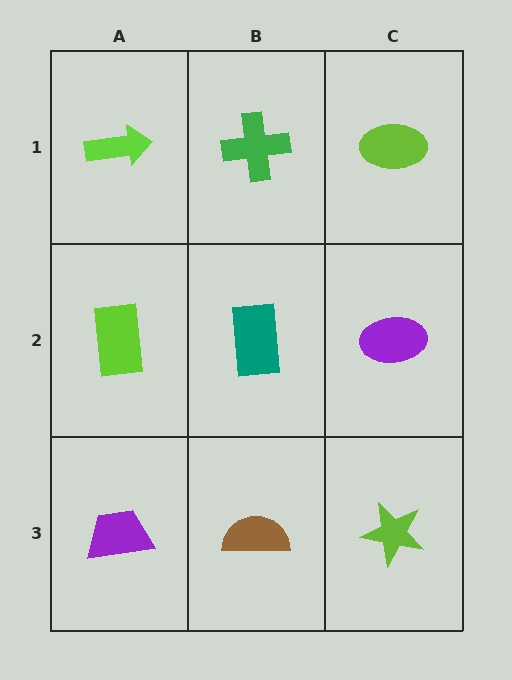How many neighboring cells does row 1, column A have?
2.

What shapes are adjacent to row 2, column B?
A green cross (row 1, column B), a brown semicircle (row 3, column B), a lime rectangle (row 2, column A), a purple ellipse (row 2, column C).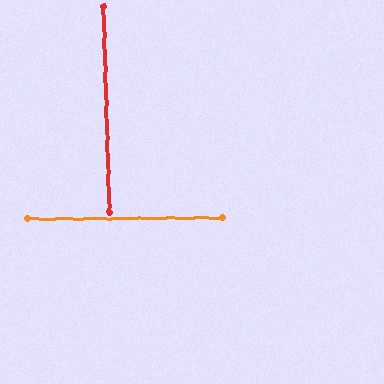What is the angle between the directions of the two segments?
Approximately 89 degrees.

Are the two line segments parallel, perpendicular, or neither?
Perpendicular — they meet at approximately 89°.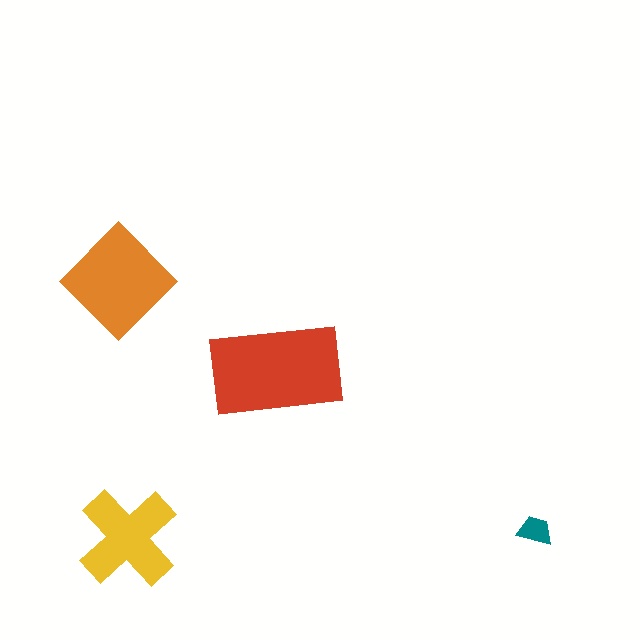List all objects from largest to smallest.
The red rectangle, the orange diamond, the yellow cross, the teal trapezoid.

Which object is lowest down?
The yellow cross is bottommost.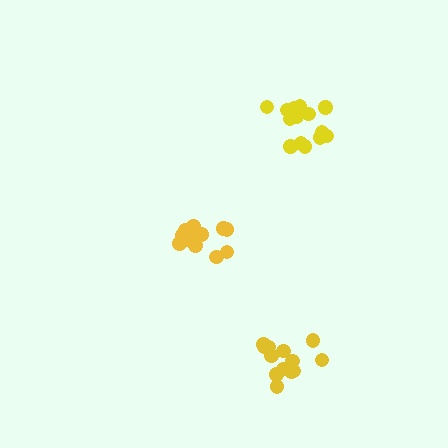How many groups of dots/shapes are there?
There are 3 groups.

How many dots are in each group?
Group 1: 14 dots, Group 2: 13 dots, Group 3: 16 dots (43 total).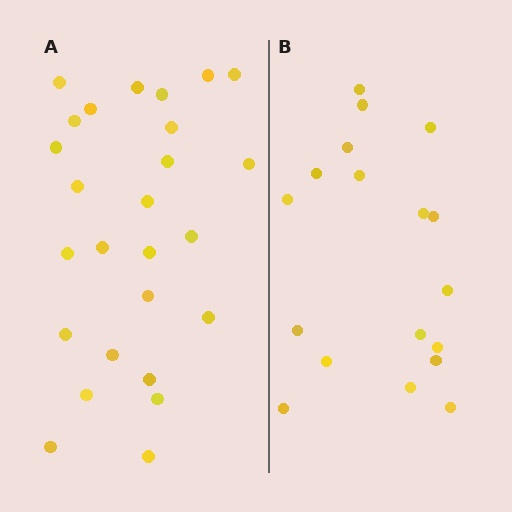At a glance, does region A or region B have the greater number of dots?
Region A (the left region) has more dots.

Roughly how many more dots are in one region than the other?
Region A has roughly 8 or so more dots than region B.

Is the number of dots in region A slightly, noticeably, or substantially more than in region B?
Region A has noticeably more, but not dramatically so. The ratio is roughly 1.4 to 1.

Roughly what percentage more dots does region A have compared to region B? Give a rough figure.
About 45% more.